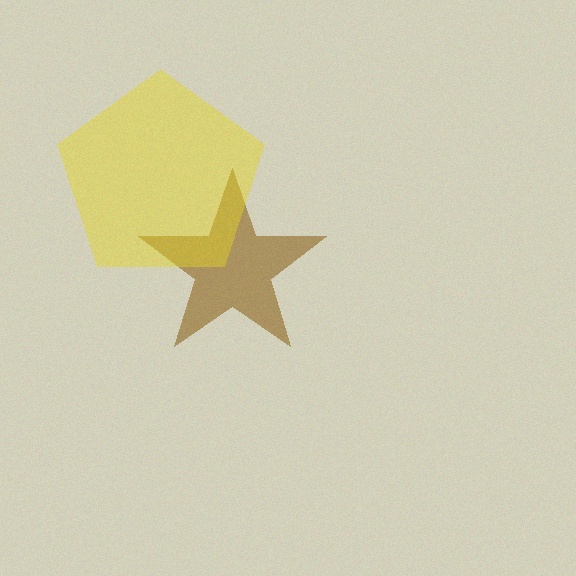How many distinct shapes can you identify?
There are 2 distinct shapes: a brown star, a yellow pentagon.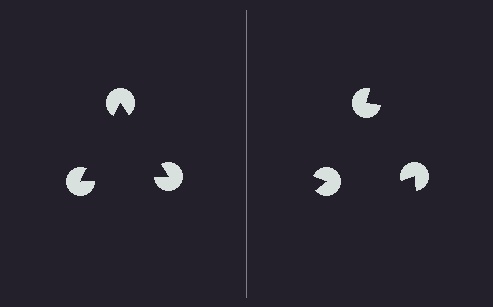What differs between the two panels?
The pac-man discs are positioned identically on both sides; only the wedge orientations differ. On the left they align to a triangle; on the right they are misaligned.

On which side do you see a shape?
An illusory triangle appears on the left side. On the right side the wedge cuts are rotated, so no coherent shape forms.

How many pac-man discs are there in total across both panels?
6 — 3 on each side.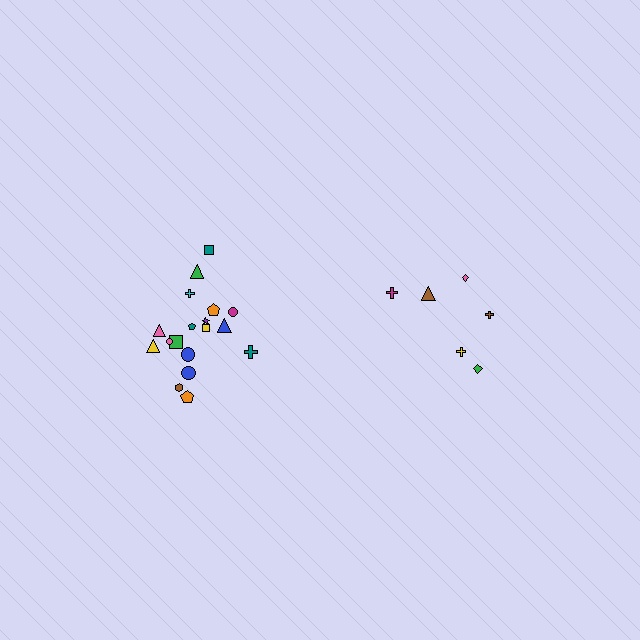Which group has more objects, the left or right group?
The left group.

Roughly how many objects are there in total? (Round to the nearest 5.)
Roughly 25 objects in total.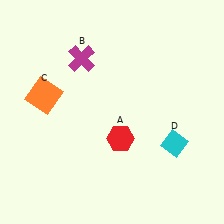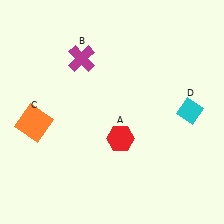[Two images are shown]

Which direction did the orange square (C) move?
The orange square (C) moved down.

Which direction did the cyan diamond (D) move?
The cyan diamond (D) moved up.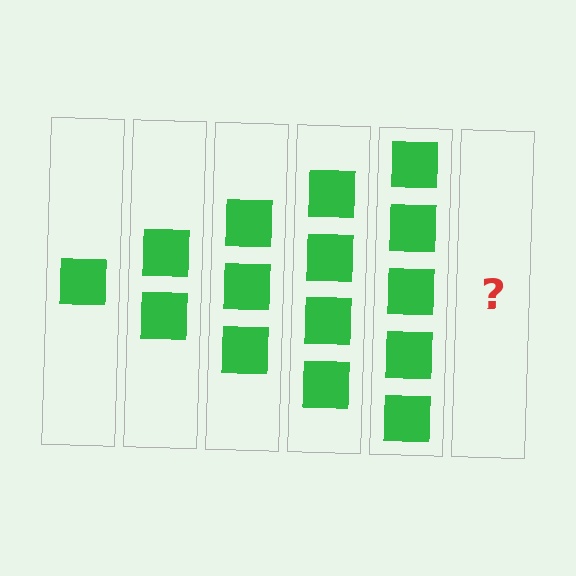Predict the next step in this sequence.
The next step is 6 squares.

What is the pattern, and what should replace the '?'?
The pattern is that each step adds one more square. The '?' should be 6 squares.